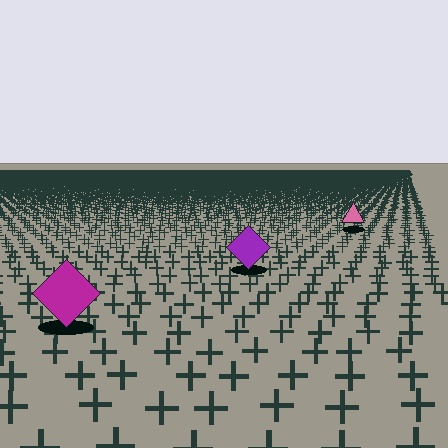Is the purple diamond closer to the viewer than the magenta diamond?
No. The magenta diamond is closer — you can tell from the texture gradient: the ground texture is coarser near it.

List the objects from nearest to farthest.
From nearest to farthest: the magenta diamond, the purple diamond, the pink triangle.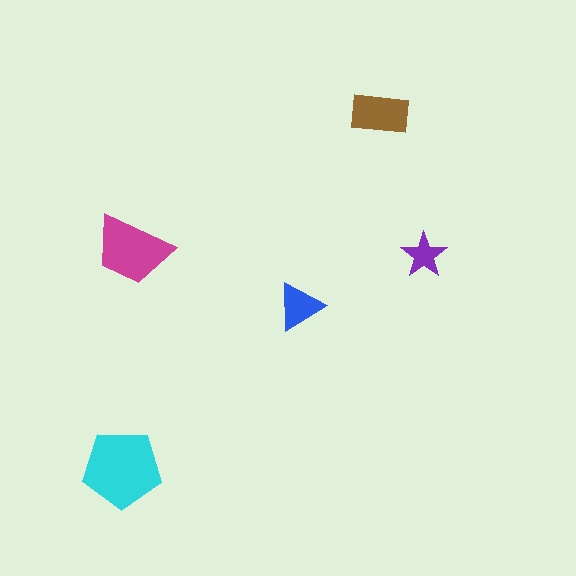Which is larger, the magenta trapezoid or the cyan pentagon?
The cyan pentagon.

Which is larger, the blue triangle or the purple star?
The blue triangle.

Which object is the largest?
The cyan pentagon.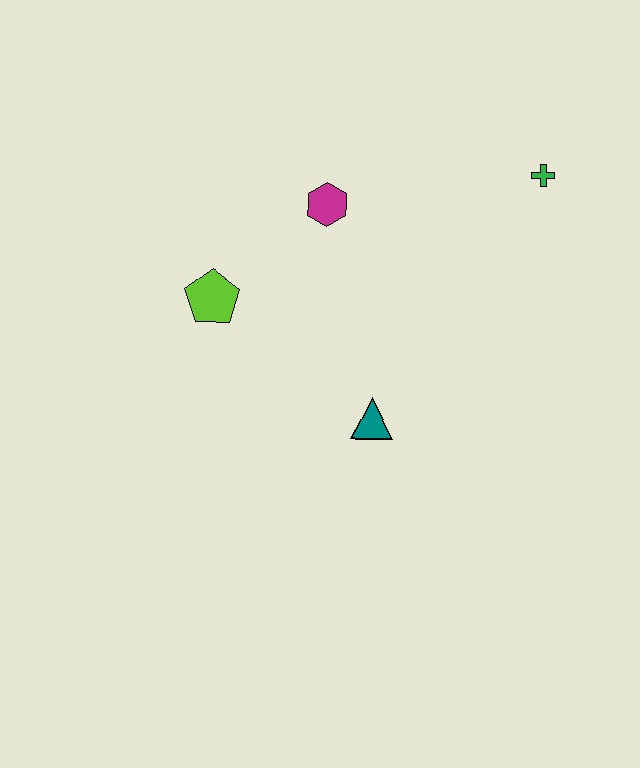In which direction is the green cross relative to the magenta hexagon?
The green cross is to the right of the magenta hexagon.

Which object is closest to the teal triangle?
The lime pentagon is closest to the teal triangle.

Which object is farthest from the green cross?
The lime pentagon is farthest from the green cross.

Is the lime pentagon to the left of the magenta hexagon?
Yes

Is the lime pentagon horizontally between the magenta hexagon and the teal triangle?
No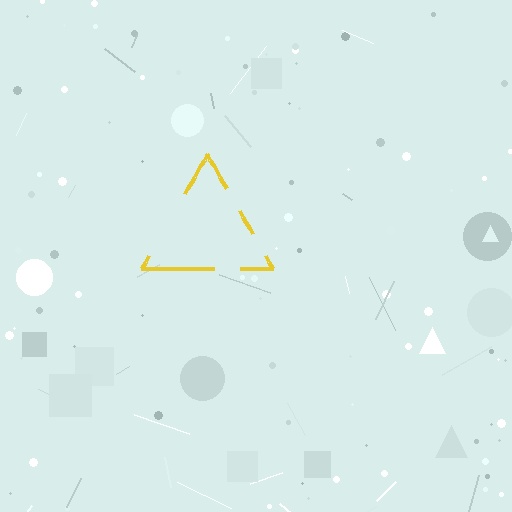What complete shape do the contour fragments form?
The contour fragments form a triangle.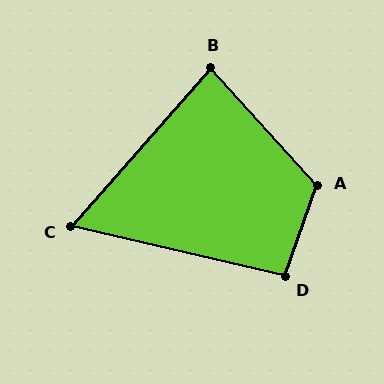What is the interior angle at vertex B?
Approximately 84 degrees (acute).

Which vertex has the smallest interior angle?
C, at approximately 62 degrees.